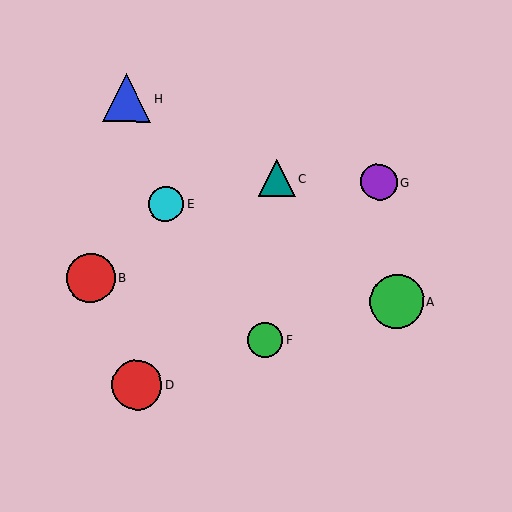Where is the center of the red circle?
The center of the red circle is at (91, 278).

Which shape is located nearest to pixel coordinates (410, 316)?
The green circle (labeled A) at (397, 302) is nearest to that location.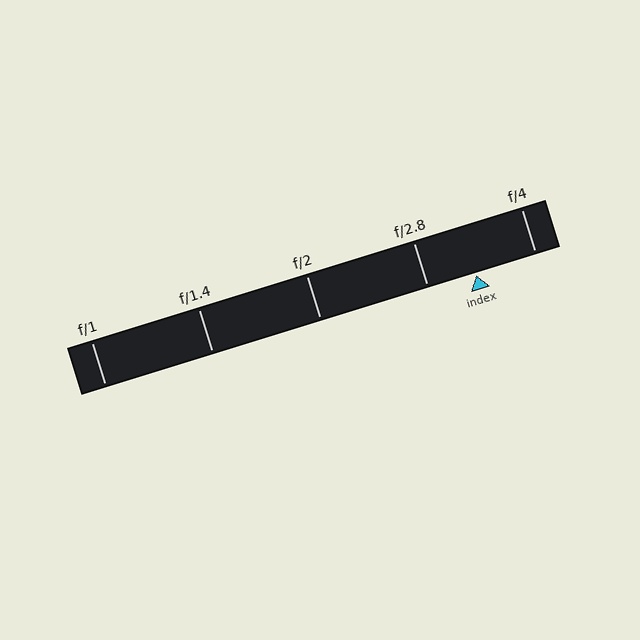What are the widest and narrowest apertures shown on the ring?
The widest aperture shown is f/1 and the narrowest is f/4.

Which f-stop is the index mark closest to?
The index mark is closest to f/2.8.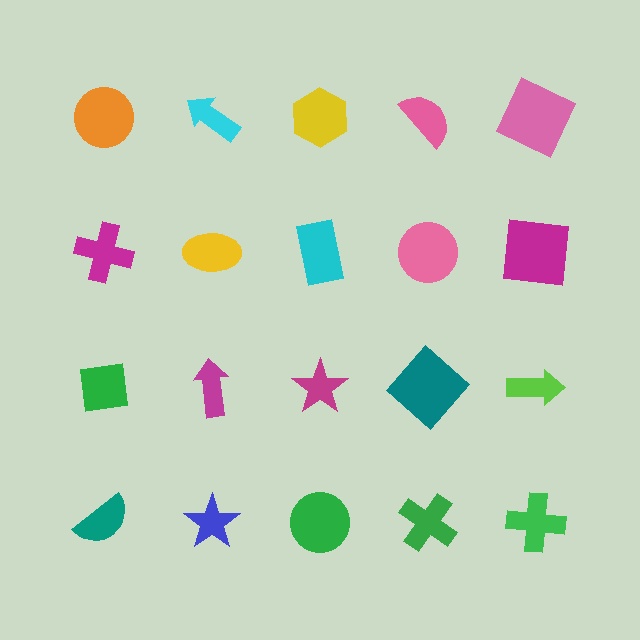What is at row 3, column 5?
A lime arrow.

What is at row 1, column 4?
A pink semicircle.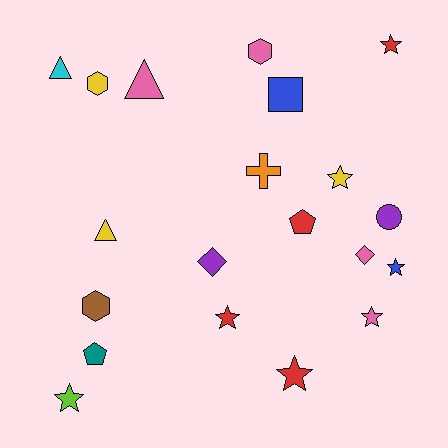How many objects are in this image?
There are 20 objects.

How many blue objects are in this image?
There are 2 blue objects.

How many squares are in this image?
There is 1 square.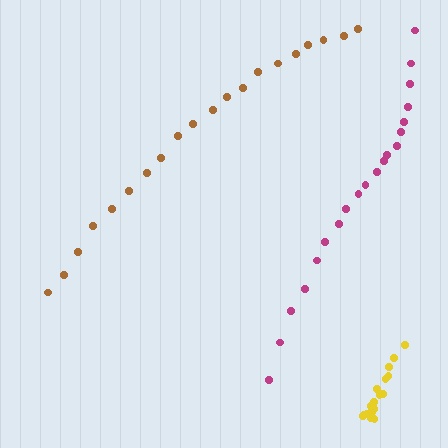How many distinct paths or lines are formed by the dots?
There are 3 distinct paths.